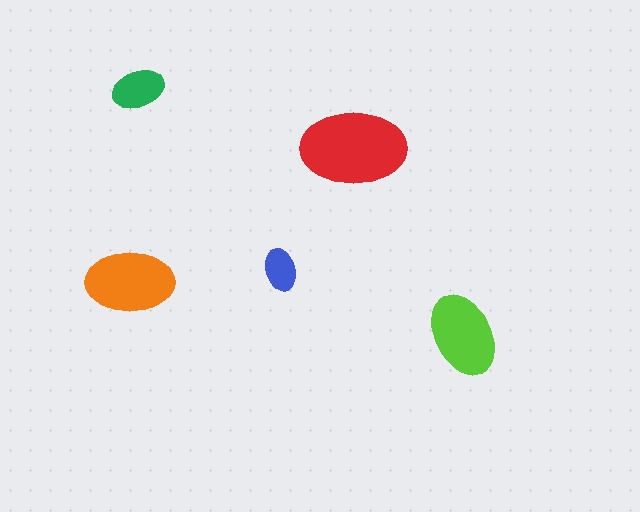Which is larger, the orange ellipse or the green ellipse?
The orange one.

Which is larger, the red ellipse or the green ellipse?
The red one.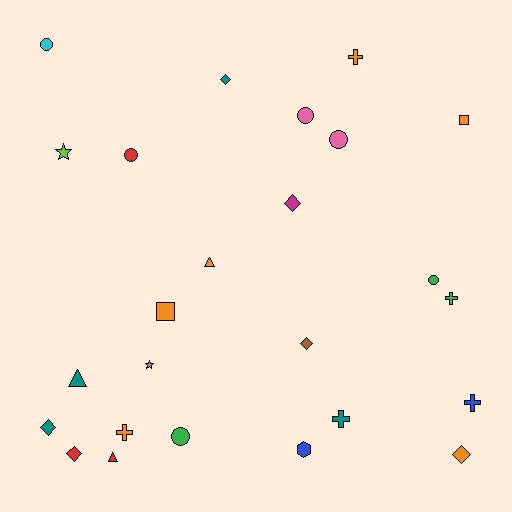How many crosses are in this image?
There are 5 crosses.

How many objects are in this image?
There are 25 objects.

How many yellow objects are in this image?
There are no yellow objects.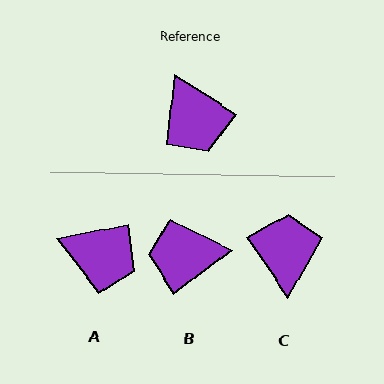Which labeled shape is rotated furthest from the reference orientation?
C, about 157 degrees away.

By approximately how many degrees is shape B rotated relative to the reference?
Approximately 110 degrees clockwise.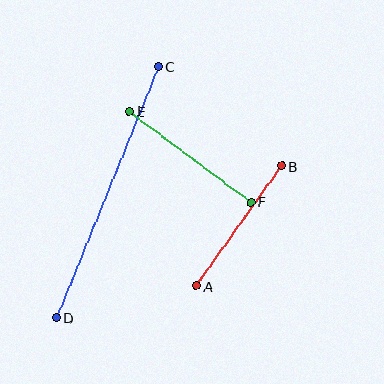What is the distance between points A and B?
The distance is approximately 147 pixels.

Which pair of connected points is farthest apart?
Points C and D are farthest apart.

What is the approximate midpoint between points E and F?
The midpoint is at approximately (190, 157) pixels.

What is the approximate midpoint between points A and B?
The midpoint is at approximately (239, 226) pixels.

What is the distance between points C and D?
The distance is approximately 271 pixels.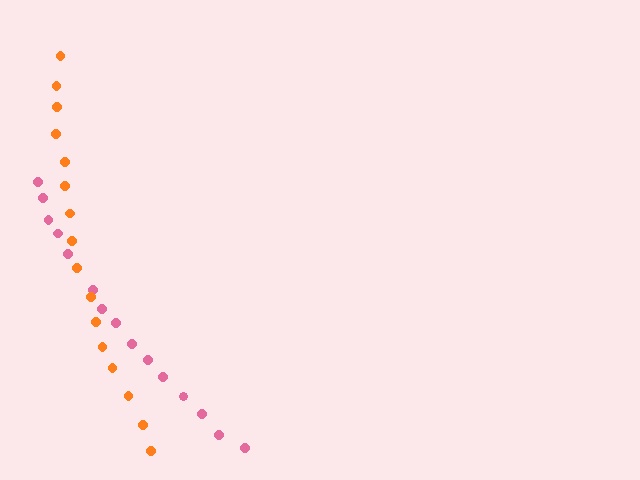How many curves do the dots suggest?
There are 2 distinct paths.